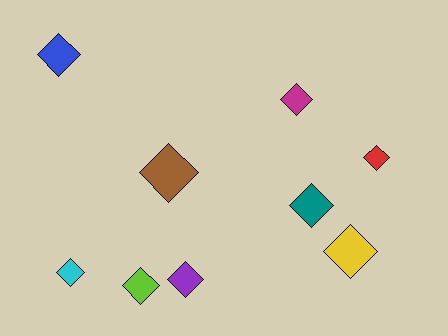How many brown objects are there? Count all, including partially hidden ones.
There is 1 brown object.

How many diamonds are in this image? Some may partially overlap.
There are 9 diamonds.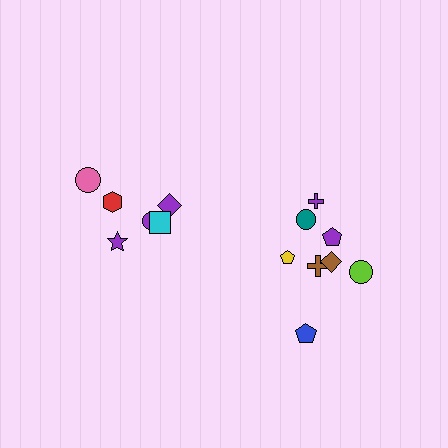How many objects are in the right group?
There are 8 objects.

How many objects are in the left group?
There are 6 objects.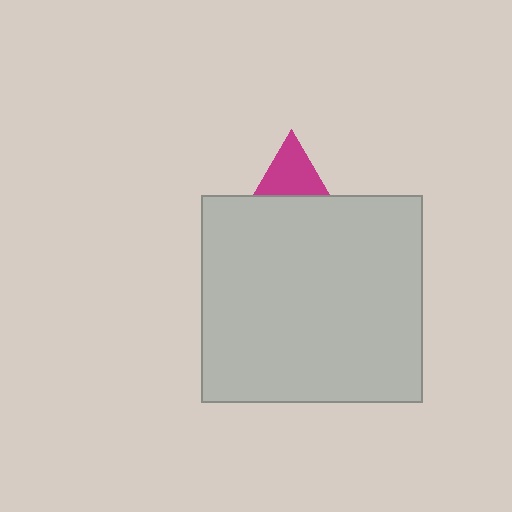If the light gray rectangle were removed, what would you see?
You would see the complete magenta triangle.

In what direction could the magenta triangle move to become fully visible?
The magenta triangle could move up. That would shift it out from behind the light gray rectangle entirely.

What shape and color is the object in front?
The object in front is a light gray rectangle.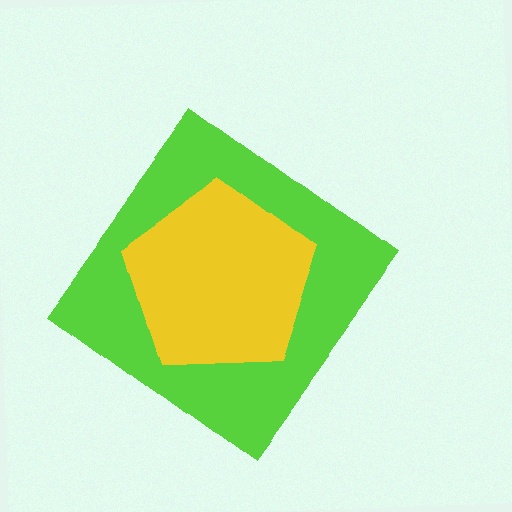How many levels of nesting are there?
2.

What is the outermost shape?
The lime diamond.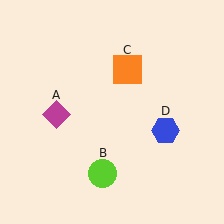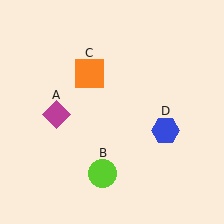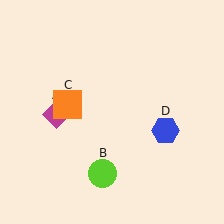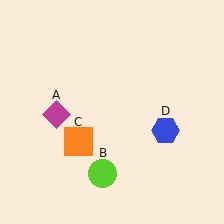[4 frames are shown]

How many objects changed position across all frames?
1 object changed position: orange square (object C).